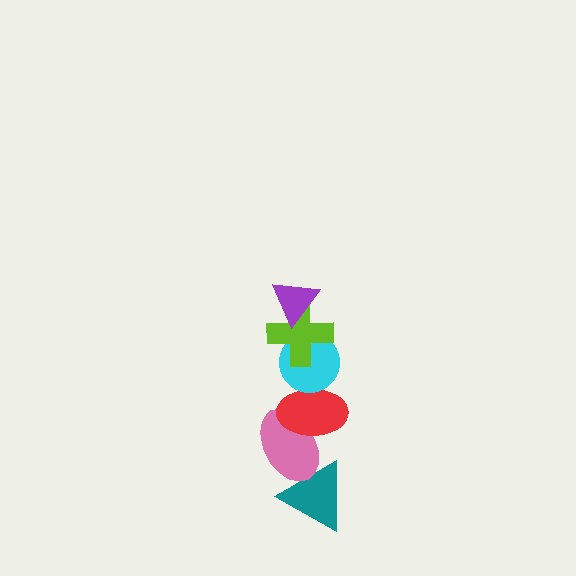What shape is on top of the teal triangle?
The pink ellipse is on top of the teal triangle.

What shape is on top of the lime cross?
The purple triangle is on top of the lime cross.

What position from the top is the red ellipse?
The red ellipse is 4th from the top.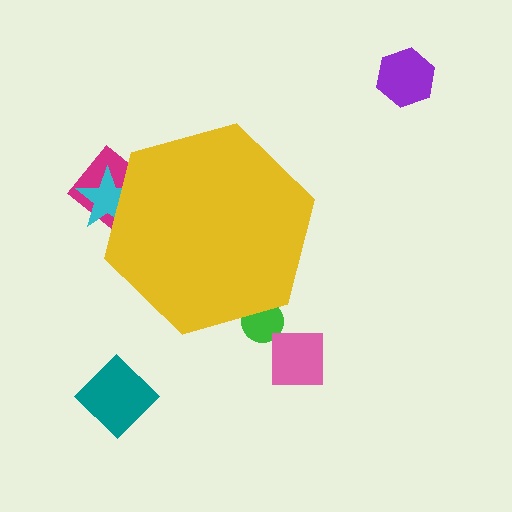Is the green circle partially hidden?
Yes, the green circle is partially hidden behind the yellow hexagon.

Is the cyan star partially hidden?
Yes, the cyan star is partially hidden behind the yellow hexagon.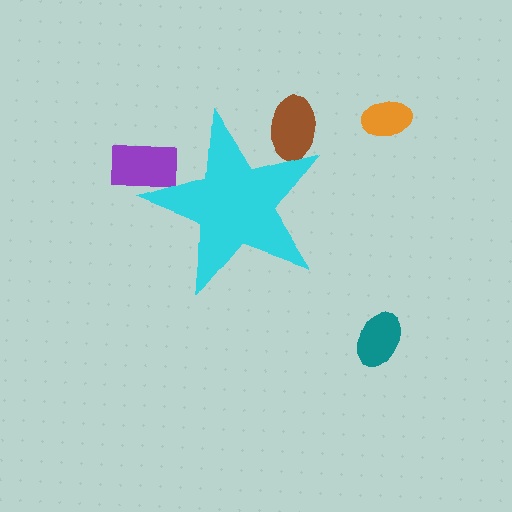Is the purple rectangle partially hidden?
Yes, the purple rectangle is partially hidden behind the cyan star.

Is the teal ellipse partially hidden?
No, the teal ellipse is fully visible.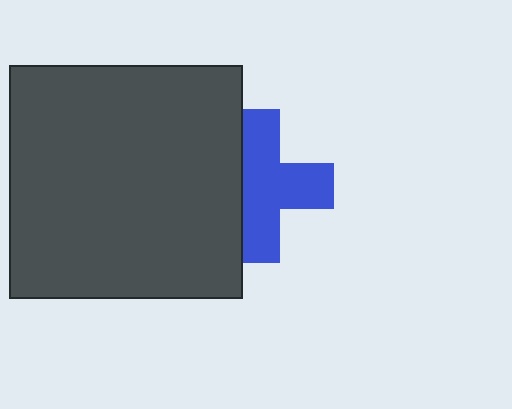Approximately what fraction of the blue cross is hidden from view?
Roughly 33% of the blue cross is hidden behind the dark gray square.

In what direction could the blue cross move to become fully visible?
The blue cross could move right. That would shift it out from behind the dark gray square entirely.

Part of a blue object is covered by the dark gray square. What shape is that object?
It is a cross.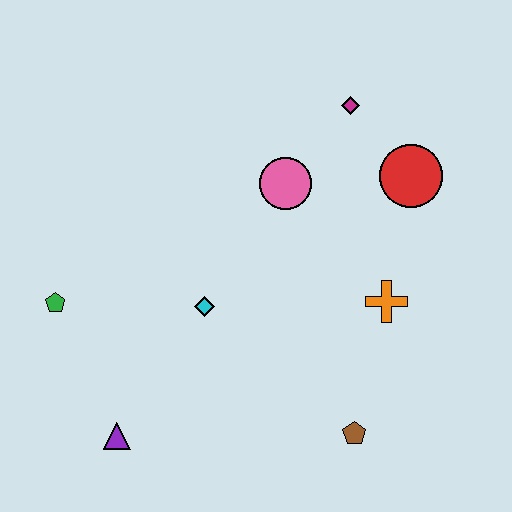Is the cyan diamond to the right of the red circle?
No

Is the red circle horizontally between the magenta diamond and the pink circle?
No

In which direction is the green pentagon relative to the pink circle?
The green pentagon is to the left of the pink circle.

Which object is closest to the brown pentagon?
The orange cross is closest to the brown pentagon.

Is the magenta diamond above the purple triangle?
Yes